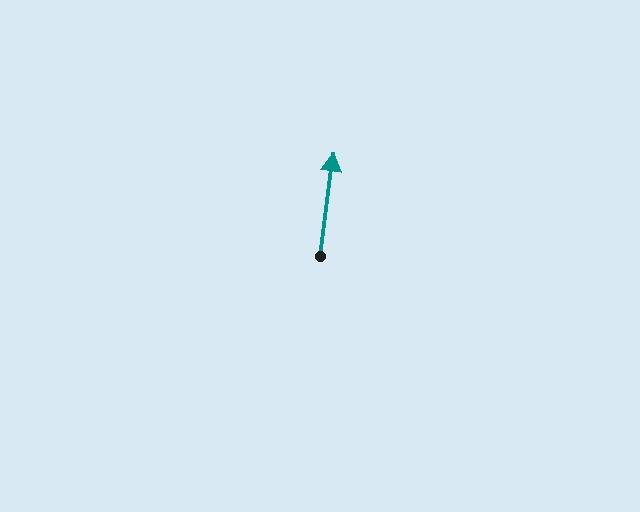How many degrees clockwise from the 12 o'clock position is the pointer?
Approximately 7 degrees.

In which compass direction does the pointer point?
North.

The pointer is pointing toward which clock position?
Roughly 12 o'clock.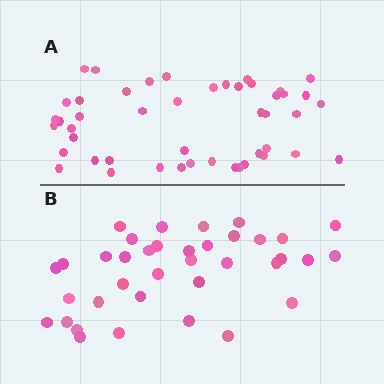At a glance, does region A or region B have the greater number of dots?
Region A (the top region) has more dots.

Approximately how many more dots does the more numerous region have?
Region A has roughly 10 or so more dots than region B.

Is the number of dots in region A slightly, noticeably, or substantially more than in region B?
Region A has noticeably more, but not dramatically so. The ratio is roughly 1.3 to 1.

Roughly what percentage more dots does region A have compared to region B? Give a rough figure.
About 25% more.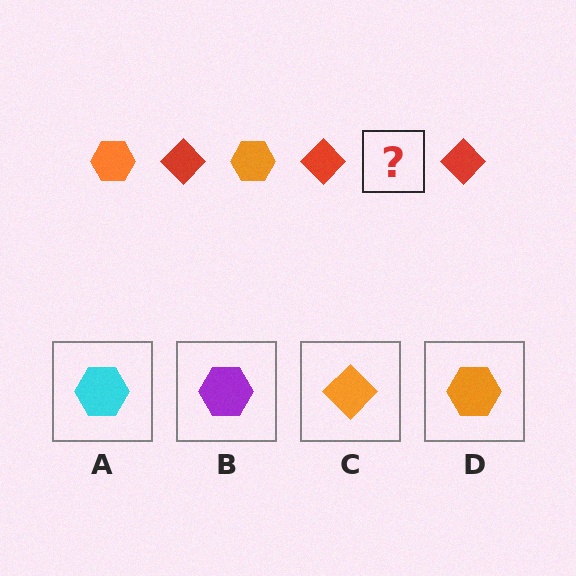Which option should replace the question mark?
Option D.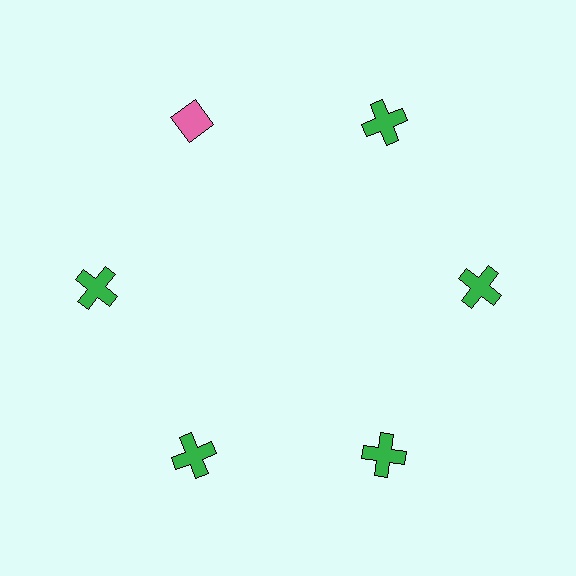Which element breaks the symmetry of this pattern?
The pink diamond at roughly the 11 o'clock position breaks the symmetry. All other shapes are green crosses.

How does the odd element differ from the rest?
It differs in both color (pink instead of green) and shape (diamond instead of cross).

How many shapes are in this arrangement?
There are 6 shapes arranged in a ring pattern.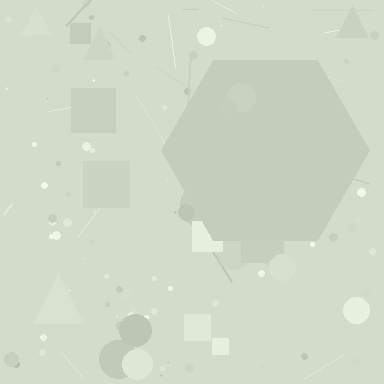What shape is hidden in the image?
A hexagon is hidden in the image.